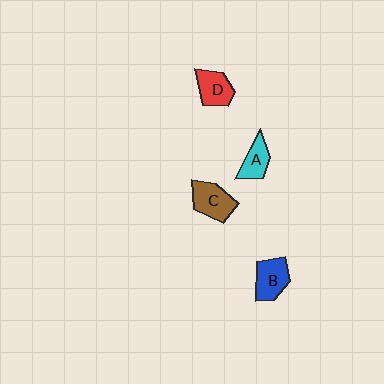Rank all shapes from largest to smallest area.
From largest to smallest: C (brown), B (blue), D (red), A (cyan).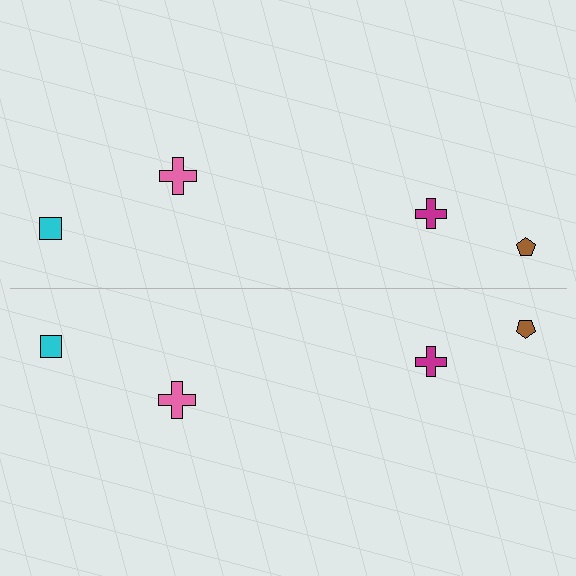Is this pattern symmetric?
Yes, this pattern has bilateral (reflection) symmetry.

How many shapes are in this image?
There are 8 shapes in this image.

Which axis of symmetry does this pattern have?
The pattern has a horizontal axis of symmetry running through the center of the image.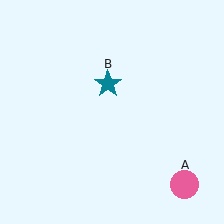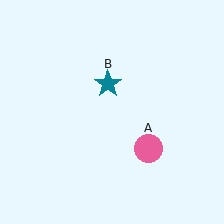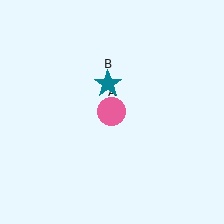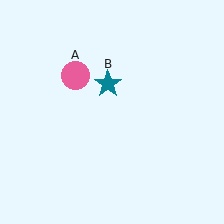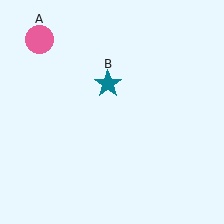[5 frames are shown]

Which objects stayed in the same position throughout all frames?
Teal star (object B) remained stationary.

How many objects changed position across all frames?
1 object changed position: pink circle (object A).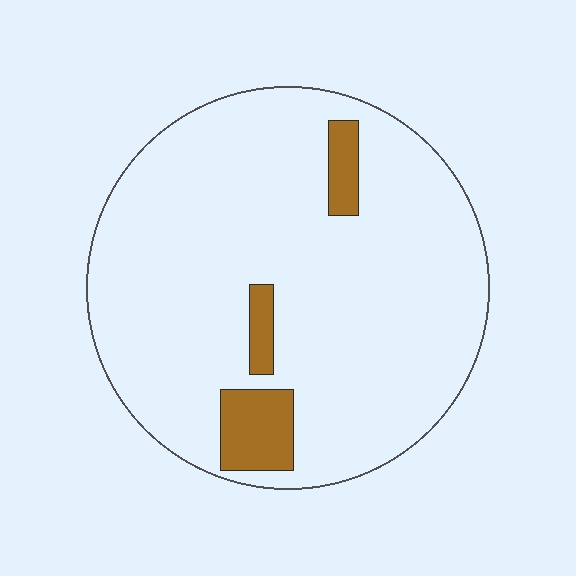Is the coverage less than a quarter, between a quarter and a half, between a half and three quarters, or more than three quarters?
Less than a quarter.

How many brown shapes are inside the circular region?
3.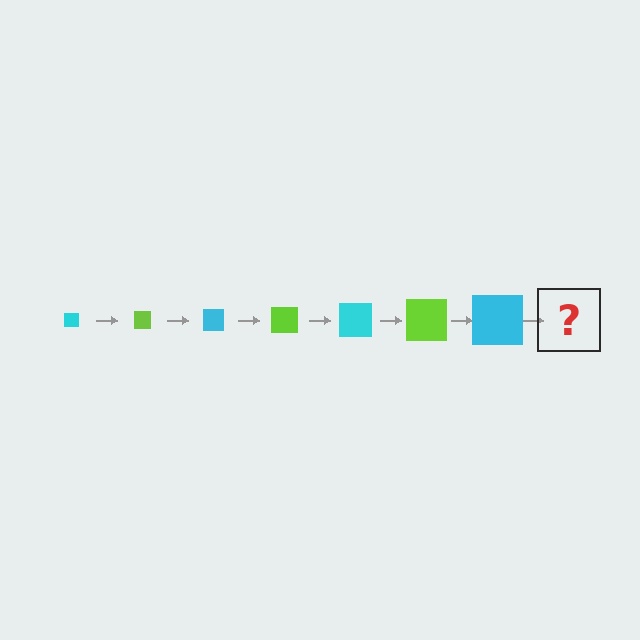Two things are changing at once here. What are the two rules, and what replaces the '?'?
The two rules are that the square grows larger each step and the color cycles through cyan and lime. The '?' should be a lime square, larger than the previous one.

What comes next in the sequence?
The next element should be a lime square, larger than the previous one.